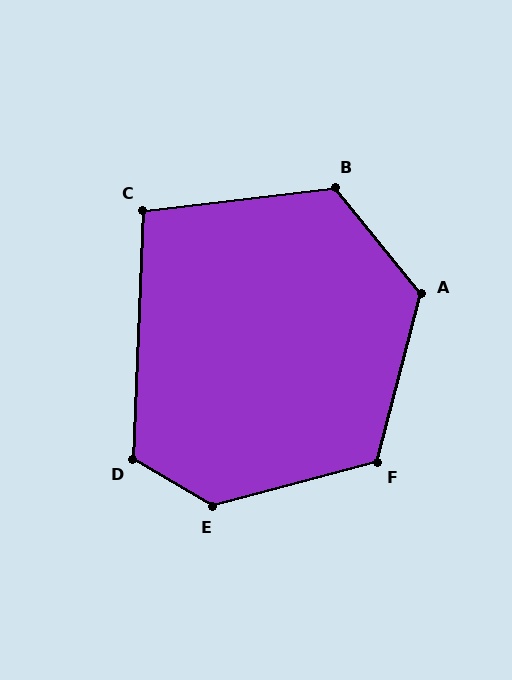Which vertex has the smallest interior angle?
C, at approximately 99 degrees.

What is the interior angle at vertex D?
Approximately 118 degrees (obtuse).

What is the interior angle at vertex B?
Approximately 122 degrees (obtuse).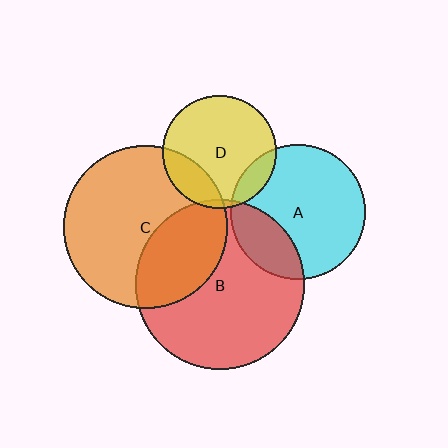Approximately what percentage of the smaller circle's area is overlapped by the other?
Approximately 15%.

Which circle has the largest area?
Circle B (red).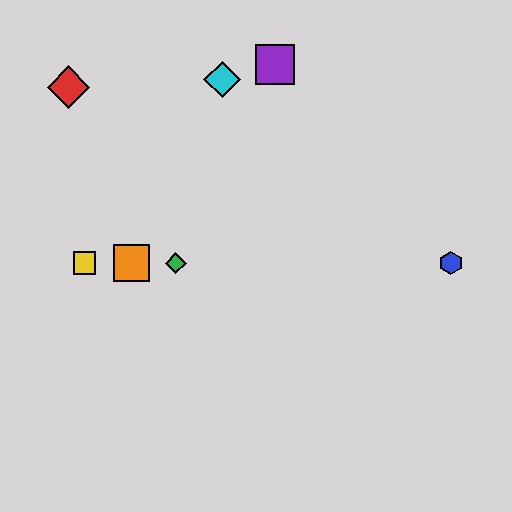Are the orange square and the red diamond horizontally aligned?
No, the orange square is at y≈263 and the red diamond is at y≈87.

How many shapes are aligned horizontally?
4 shapes (the blue hexagon, the green diamond, the yellow square, the orange square) are aligned horizontally.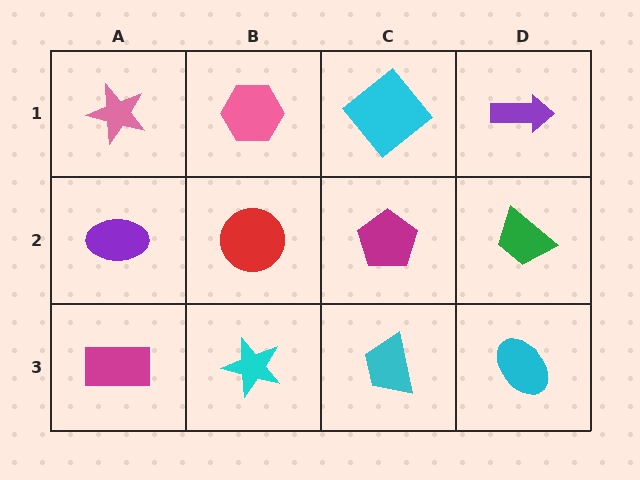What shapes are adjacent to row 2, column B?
A pink hexagon (row 1, column B), a cyan star (row 3, column B), a purple ellipse (row 2, column A), a magenta pentagon (row 2, column C).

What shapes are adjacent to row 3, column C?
A magenta pentagon (row 2, column C), a cyan star (row 3, column B), a cyan ellipse (row 3, column D).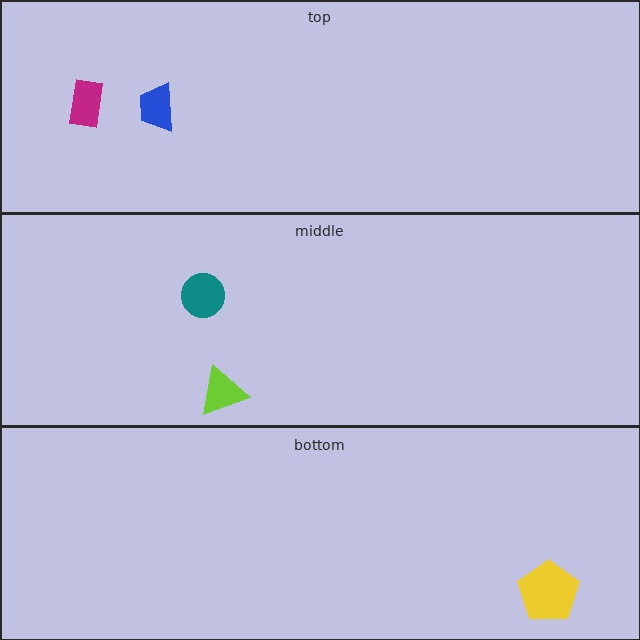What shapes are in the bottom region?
The yellow pentagon.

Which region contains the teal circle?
The middle region.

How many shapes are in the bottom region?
1.